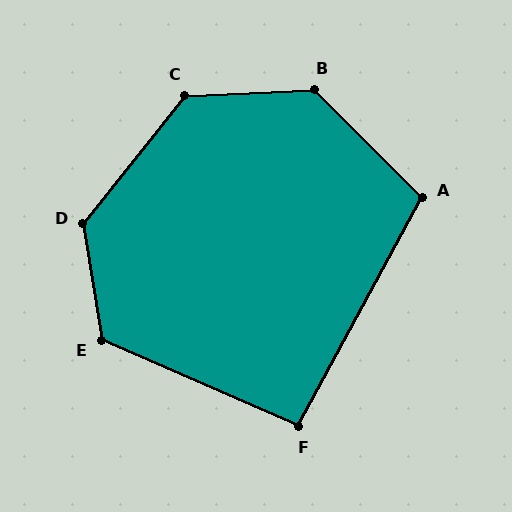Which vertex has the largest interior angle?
D, at approximately 133 degrees.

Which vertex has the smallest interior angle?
F, at approximately 95 degrees.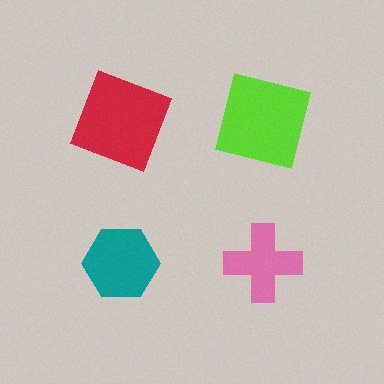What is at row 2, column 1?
A teal hexagon.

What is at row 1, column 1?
A red square.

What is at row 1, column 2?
A lime square.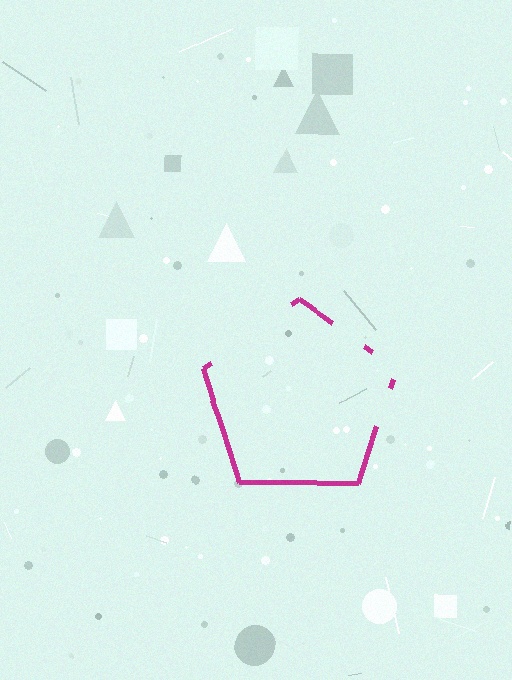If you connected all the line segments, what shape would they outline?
They would outline a pentagon.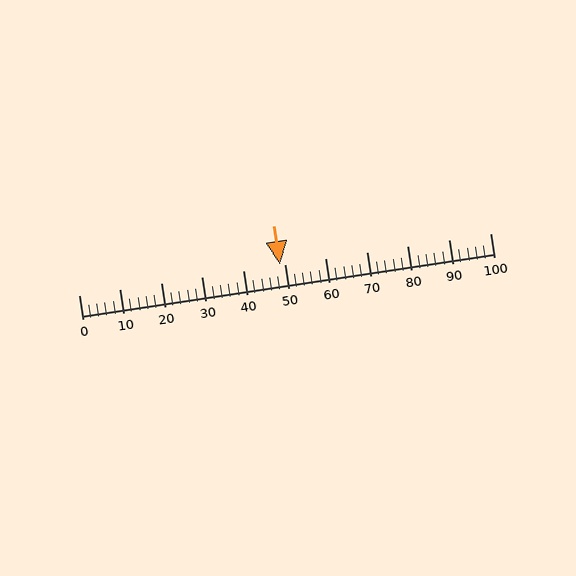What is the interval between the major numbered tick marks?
The major tick marks are spaced 10 units apart.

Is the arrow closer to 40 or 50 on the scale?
The arrow is closer to 50.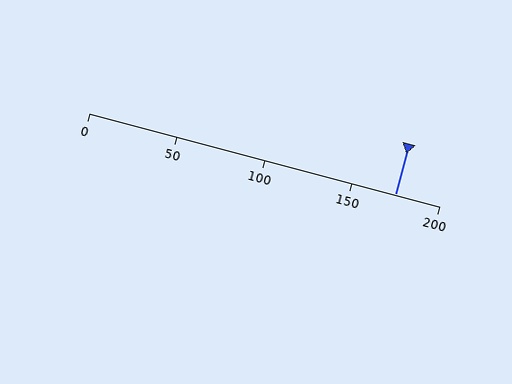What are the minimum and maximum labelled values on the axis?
The axis runs from 0 to 200.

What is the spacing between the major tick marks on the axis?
The major ticks are spaced 50 apart.